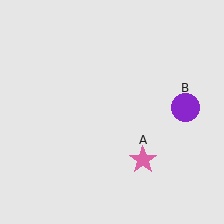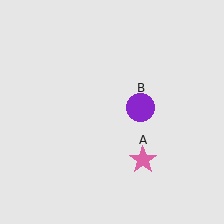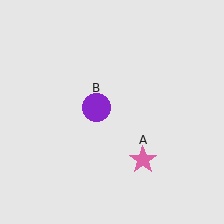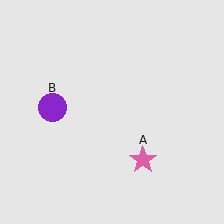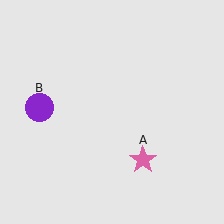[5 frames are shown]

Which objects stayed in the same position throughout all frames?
Pink star (object A) remained stationary.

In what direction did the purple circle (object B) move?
The purple circle (object B) moved left.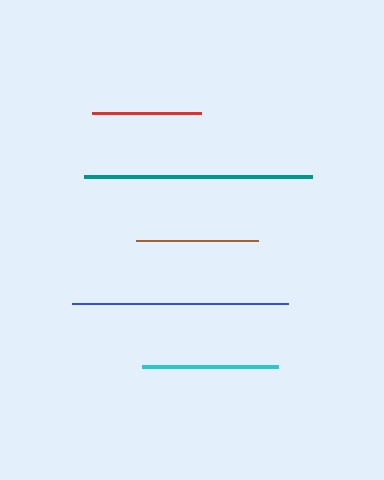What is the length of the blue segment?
The blue segment is approximately 216 pixels long.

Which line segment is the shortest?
The red line is the shortest at approximately 108 pixels.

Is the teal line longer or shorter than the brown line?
The teal line is longer than the brown line.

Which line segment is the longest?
The teal line is the longest at approximately 228 pixels.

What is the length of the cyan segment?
The cyan segment is approximately 136 pixels long.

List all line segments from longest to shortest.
From longest to shortest: teal, blue, cyan, brown, red.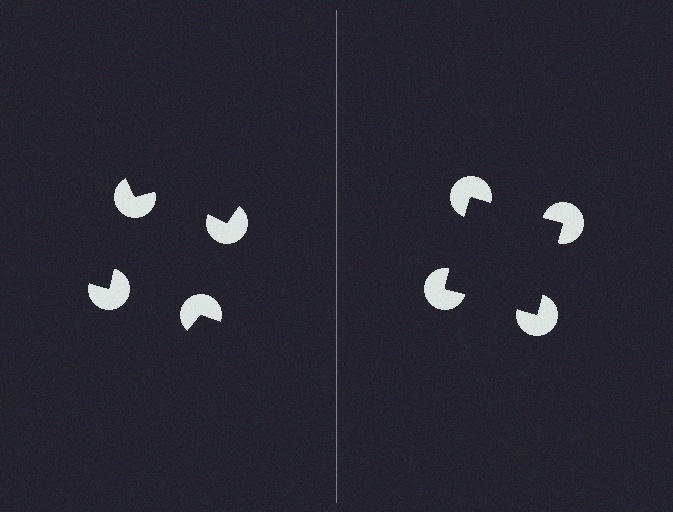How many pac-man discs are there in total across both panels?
8 — 4 on each side.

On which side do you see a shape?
An illusory square appears on the right side. On the left side the wedge cuts are rotated, so no coherent shape forms.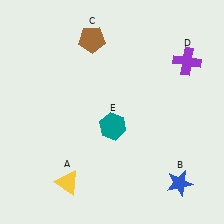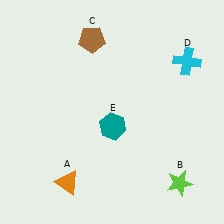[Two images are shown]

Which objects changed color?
A changed from yellow to orange. B changed from blue to lime. D changed from purple to cyan.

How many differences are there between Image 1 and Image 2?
There are 3 differences between the two images.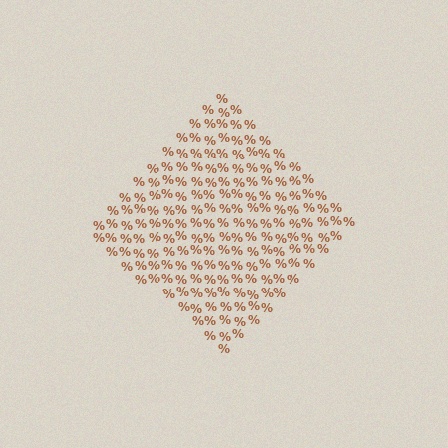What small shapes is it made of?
It is made of small percent signs.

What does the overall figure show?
The overall figure shows a diamond.